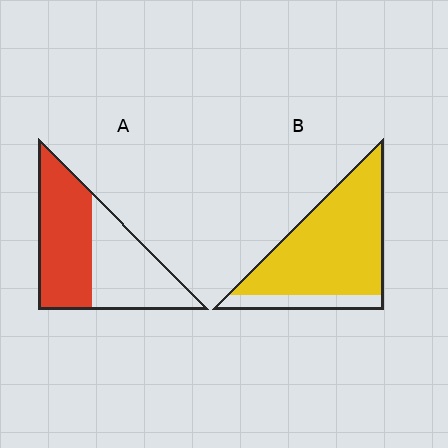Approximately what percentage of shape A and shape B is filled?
A is approximately 55% and B is approximately 85%.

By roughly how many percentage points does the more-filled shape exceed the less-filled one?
By roughly 30 percentage points (B over A).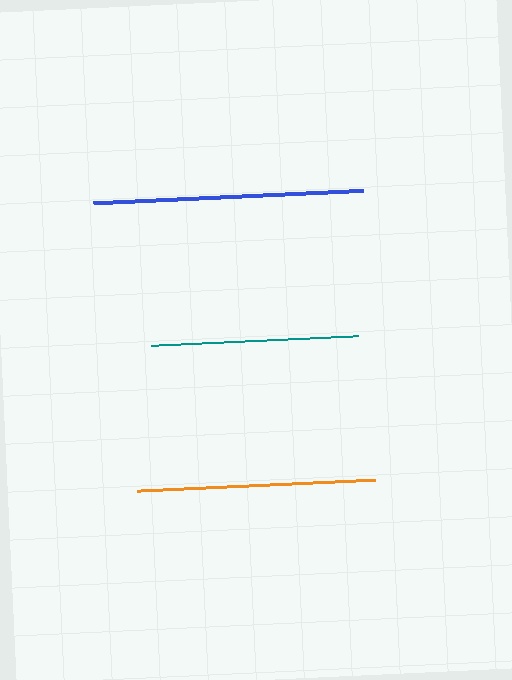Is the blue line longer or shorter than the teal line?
The blue line is longer than the teal line.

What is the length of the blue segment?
The blue segment is approximately 271 pixels long.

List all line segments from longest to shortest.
From longest to shortest: blue, orange, teal.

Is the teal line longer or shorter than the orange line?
The orange line is longer than the teal line.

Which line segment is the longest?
The blue line is the longest at approximately 271 pixels.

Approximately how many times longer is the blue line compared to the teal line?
The blue line is approximately 1.3 times the length of the teal line.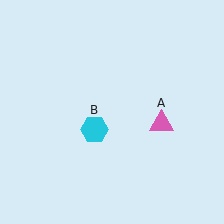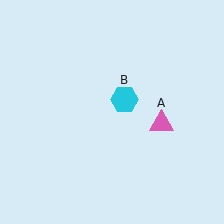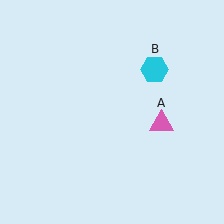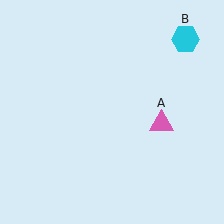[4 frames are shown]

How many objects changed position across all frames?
1 object changed position: cyan hexagon (object B).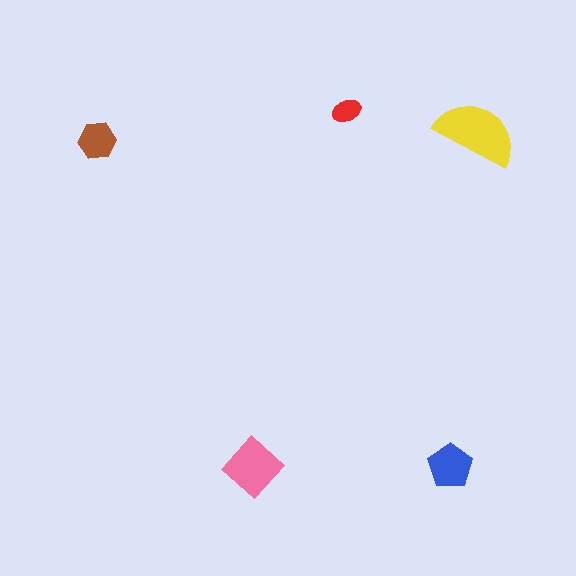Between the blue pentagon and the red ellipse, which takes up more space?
The blue pentagon.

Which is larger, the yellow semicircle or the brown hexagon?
The yellow semicircle.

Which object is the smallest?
The red ellipse.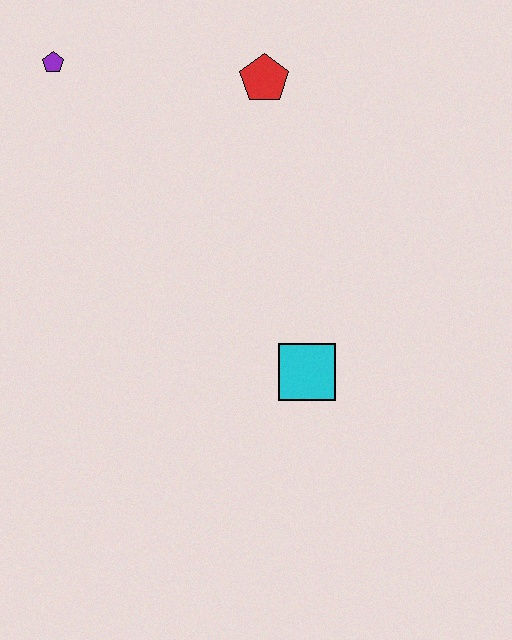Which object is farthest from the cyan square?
The purple pentagon is farthest from the cyan square.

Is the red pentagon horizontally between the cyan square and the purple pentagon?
Yes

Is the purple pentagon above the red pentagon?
Yes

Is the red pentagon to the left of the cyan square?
Yes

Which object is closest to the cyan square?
The red pentagon is closest to the cyan square.